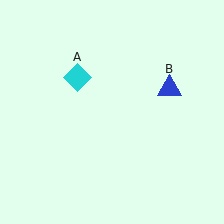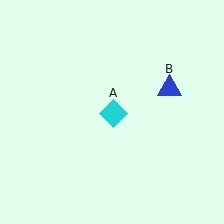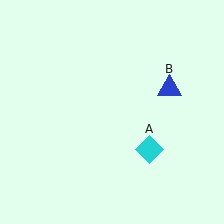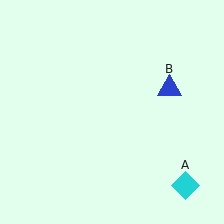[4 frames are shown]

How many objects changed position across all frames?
1 object changed position: cyan diamond (object A).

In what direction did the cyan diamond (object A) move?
The cyan diamond (object A) moved down and to the right.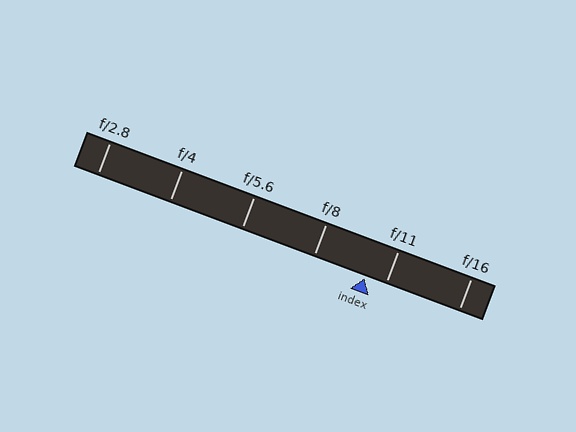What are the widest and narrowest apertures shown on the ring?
The widest aperture shown is f/2.8 and the narrowest is f/16.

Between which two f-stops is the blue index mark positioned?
The index mark is between f/8 and f/11.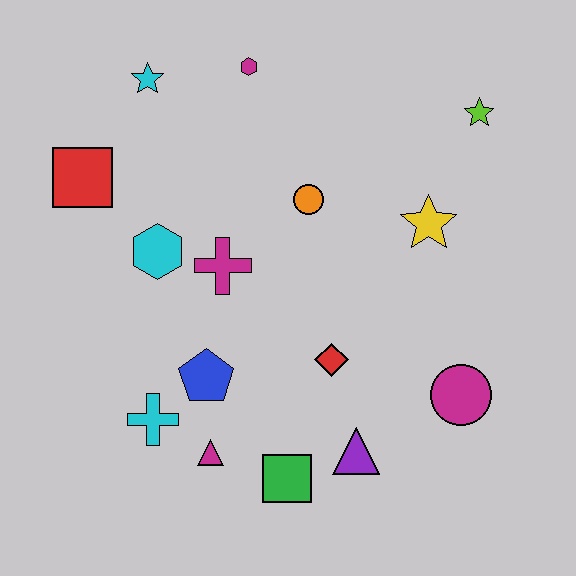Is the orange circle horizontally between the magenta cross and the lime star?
Yes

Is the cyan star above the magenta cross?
Yes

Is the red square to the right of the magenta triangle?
No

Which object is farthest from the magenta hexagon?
The green square is farthest from the magenta hexagon.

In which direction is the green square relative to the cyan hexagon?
The green square is below the cyan hexagon.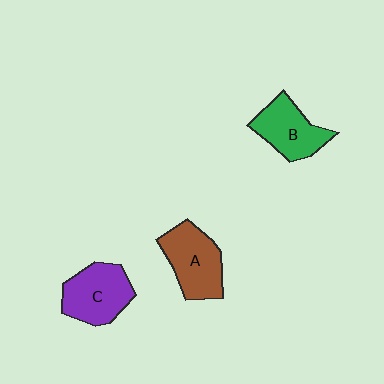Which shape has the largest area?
Shape A (brown).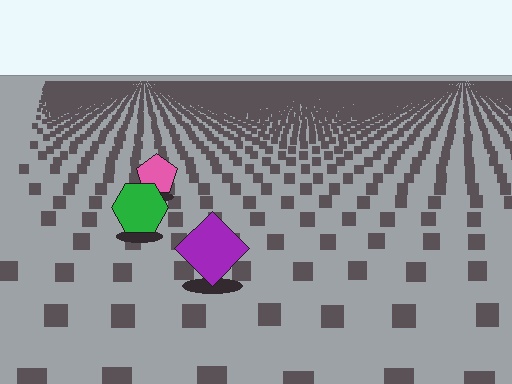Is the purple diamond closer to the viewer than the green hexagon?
Yes. The purple diamond is closer — you can tell from the texture gradient: the ground texture is coarser near it.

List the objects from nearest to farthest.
From nearest to farthest: the purple diamond, the green hexagon, the pink pentagon.